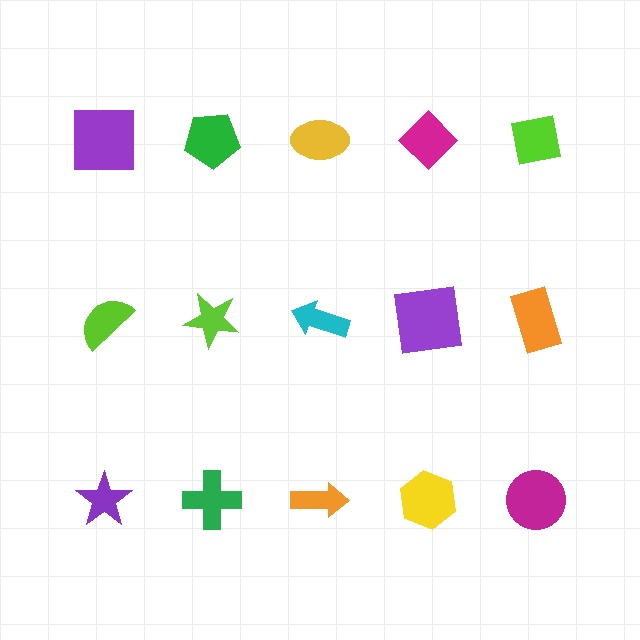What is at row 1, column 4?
A magenta diamond.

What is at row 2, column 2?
A lime star.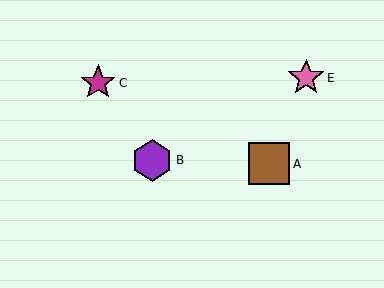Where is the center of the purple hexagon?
The center of the purple hexagon is at (152, 160).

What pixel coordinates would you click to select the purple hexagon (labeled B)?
Click at (152, 160) to select the purple hexagon B.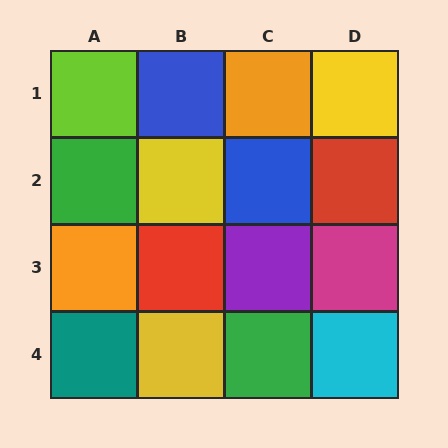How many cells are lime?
1 cell is lime.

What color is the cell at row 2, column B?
Yellow.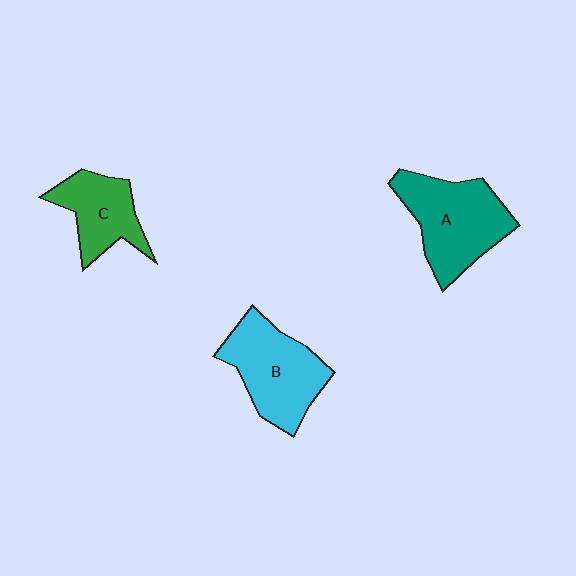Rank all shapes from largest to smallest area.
From largest to smallest: A (teal), B (cyan), C (green).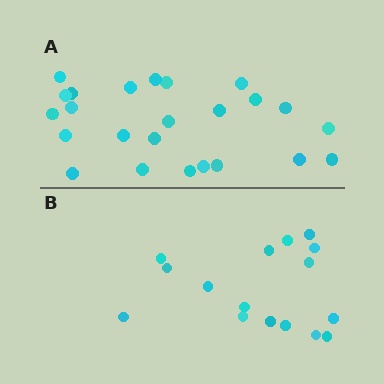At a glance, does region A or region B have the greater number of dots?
Region A (the top region) has more dots.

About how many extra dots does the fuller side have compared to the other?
Region A has roughly 8 or so more dots than region B.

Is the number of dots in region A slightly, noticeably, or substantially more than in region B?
Region A has substantially more. The ratio is roughly 1.5 to 1.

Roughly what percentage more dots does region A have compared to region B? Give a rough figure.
About 50% more.